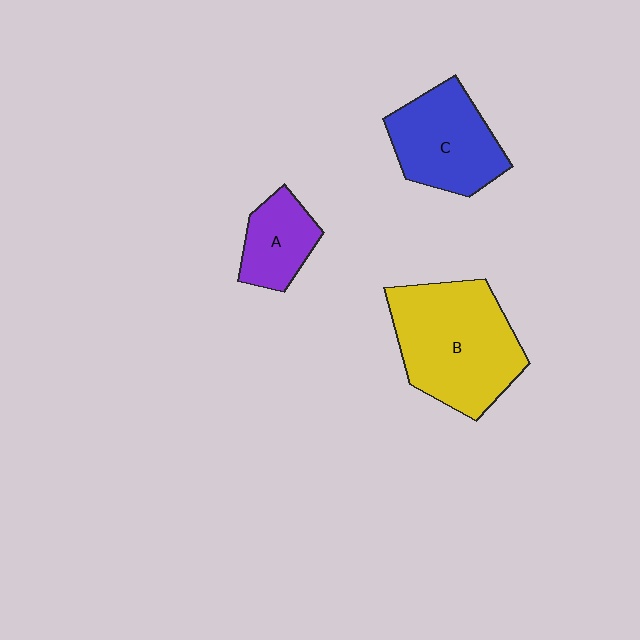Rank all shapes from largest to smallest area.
From largest to smallest: B (yellow), C (blue), A (purple).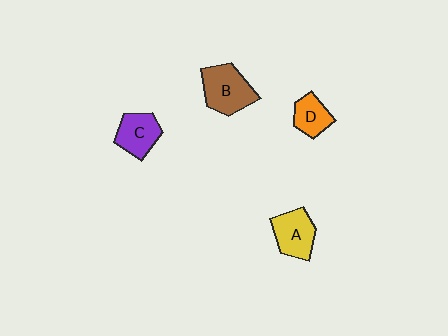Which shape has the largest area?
Shape B (brown).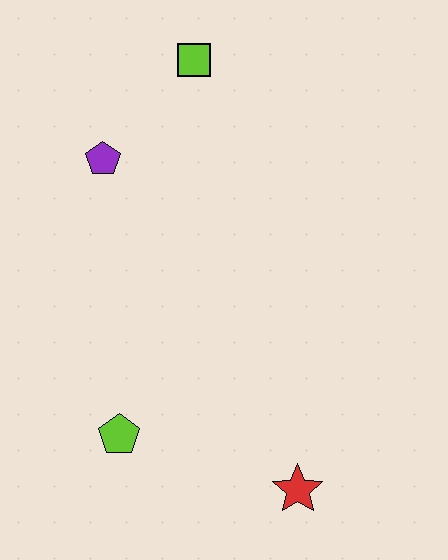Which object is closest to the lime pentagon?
The red star is closest to the lime pentagon.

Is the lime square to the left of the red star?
Yes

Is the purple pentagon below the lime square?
Yes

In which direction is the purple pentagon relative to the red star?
The purple pentagon is above the red star.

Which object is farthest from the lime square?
The red star is farthest from the lime square.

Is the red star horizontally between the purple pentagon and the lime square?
No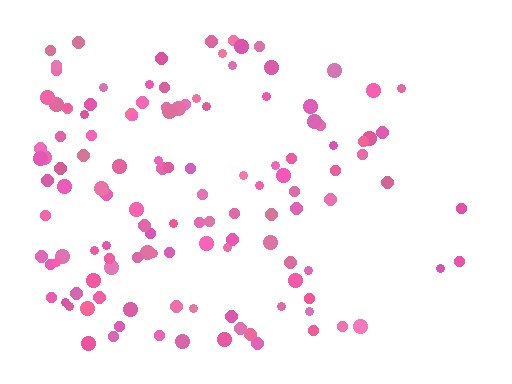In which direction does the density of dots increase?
From right to left, with the left side densest.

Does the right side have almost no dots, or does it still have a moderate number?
Still a moderate number, just noticeably fewer than the left.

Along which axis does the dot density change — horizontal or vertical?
Horizontal.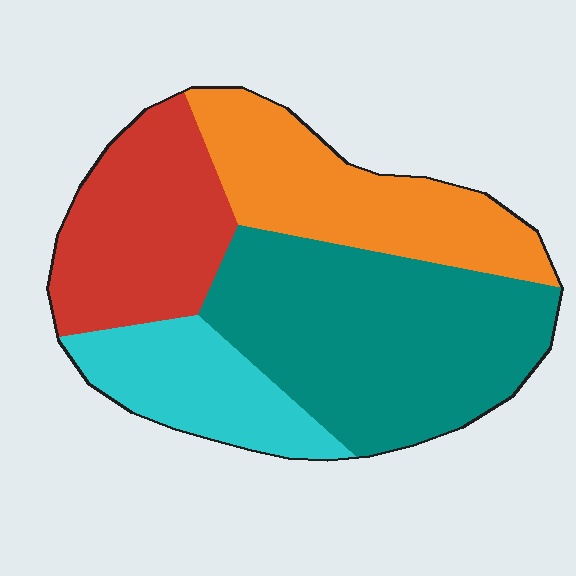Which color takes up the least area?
Cyan, at roughly 15%.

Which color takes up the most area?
Teal, at roughly 40%.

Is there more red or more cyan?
Red.